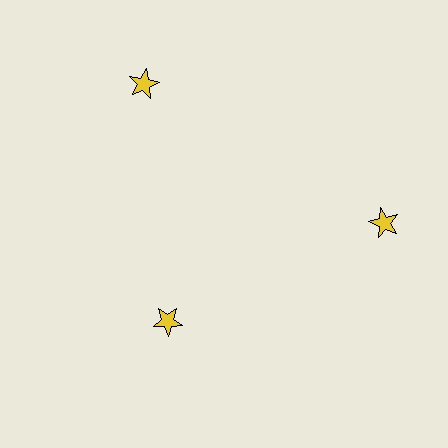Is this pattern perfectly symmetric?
No. The 3 yellow stars are arranged in a ring, but one element near the 7 o'clock position is pulled inward toward the center, breaking the 3-fold rotational symmetry.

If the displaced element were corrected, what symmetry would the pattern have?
It would have 3-fold rotational symmetry — the pattern would map onto itself every 120 degrees.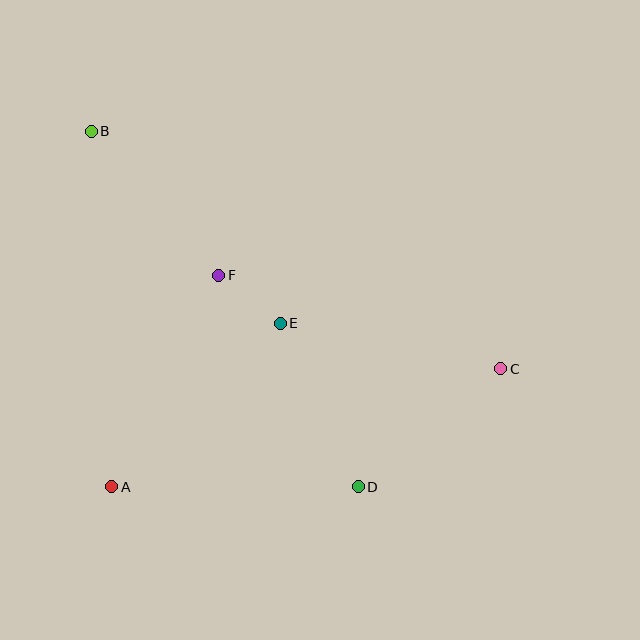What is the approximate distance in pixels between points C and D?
The distance between C and D is approximately 185 pixels.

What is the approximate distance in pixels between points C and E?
The distance between C and E is approximately 225 pixels.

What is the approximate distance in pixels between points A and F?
The distance between A and F is approximately 237 pixels.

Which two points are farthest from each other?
Points B and C are farthest from each other.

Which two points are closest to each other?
Points E and F are closest to each other.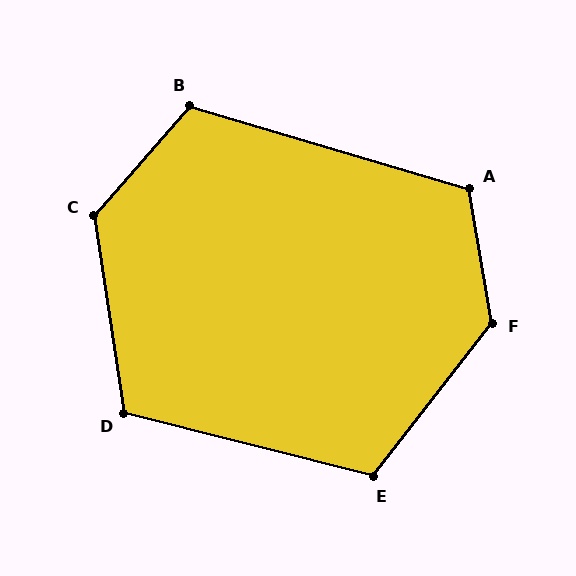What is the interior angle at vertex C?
Approximately 130 degrees (obtuse).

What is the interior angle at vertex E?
Approximately 114 degrees (obtuse).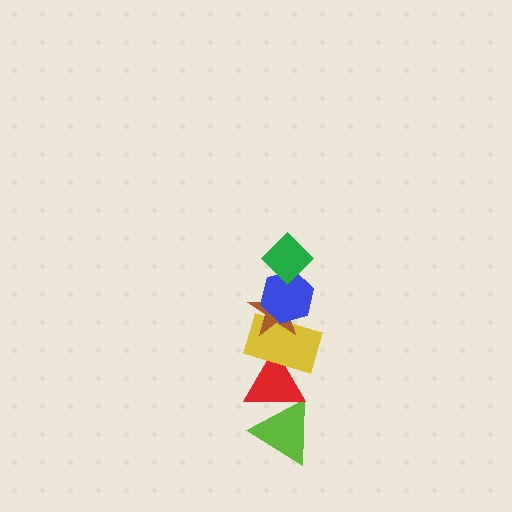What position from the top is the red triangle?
The red triangle is 5th from the top.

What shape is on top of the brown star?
The blue hexagon is on top of the brown star.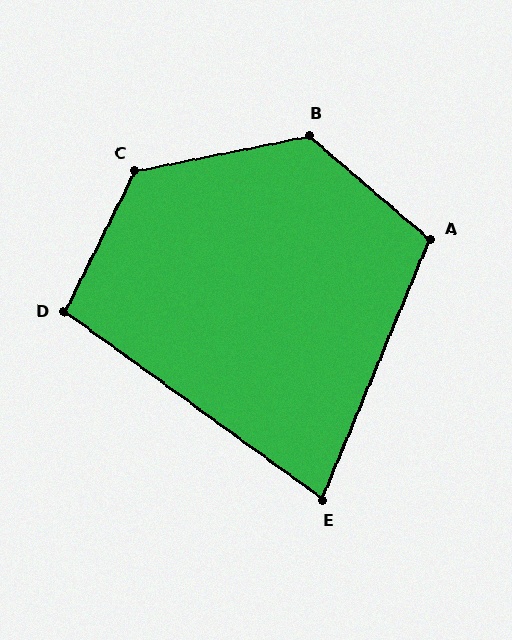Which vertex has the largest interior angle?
C, at approximately 128 degrees.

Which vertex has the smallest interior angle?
E, at approximately 76 degrees.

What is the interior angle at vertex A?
Approximately 108 degrees (obtuse).